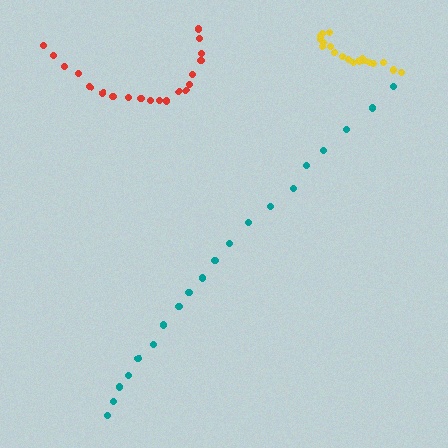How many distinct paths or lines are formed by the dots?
There are 3 distinct paths.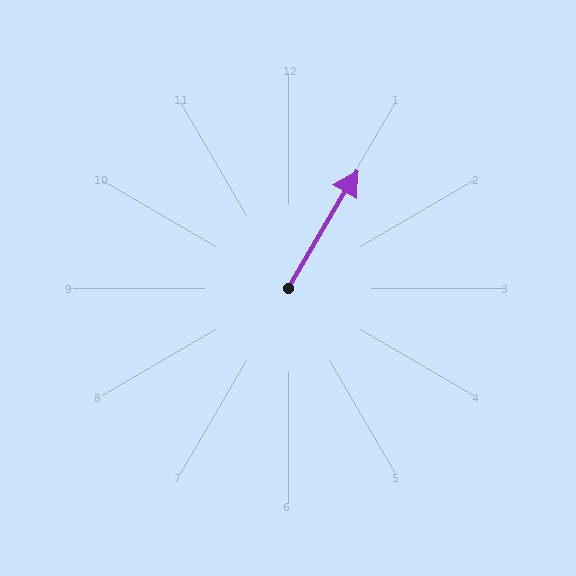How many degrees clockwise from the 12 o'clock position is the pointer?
Approximately 30 degrees.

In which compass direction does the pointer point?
Northeast.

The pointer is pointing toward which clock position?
Roughly 1 o'clock.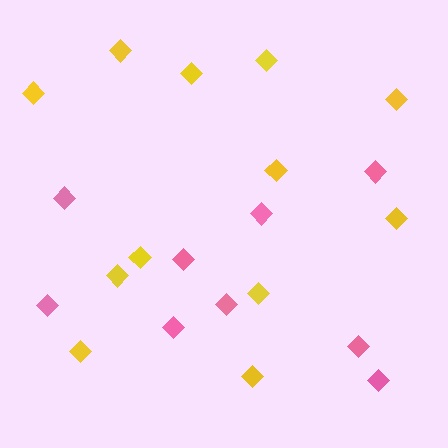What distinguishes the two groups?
There are 2 groups: one group of yellow diamonds (12) and one group of pink diamonds (9).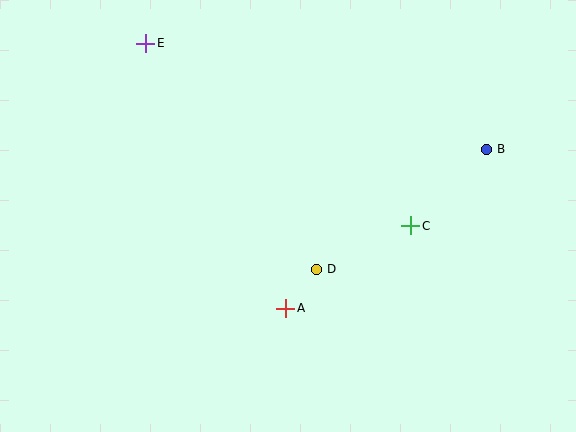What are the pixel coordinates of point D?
Point D is at (316, 269).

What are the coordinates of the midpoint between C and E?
The midpoint between C and E is at (278, 134).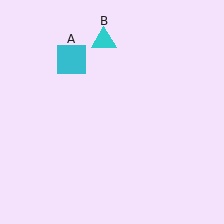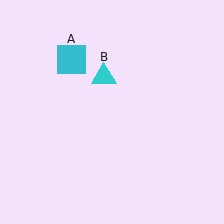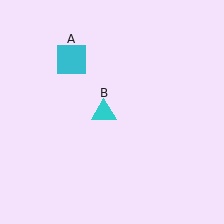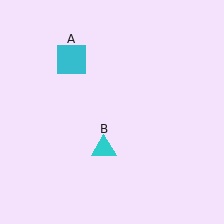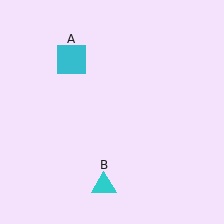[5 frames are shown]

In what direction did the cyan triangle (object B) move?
The cyan triangle (object B) moved down.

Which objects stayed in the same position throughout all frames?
Cyan square (object A) remained stationary.